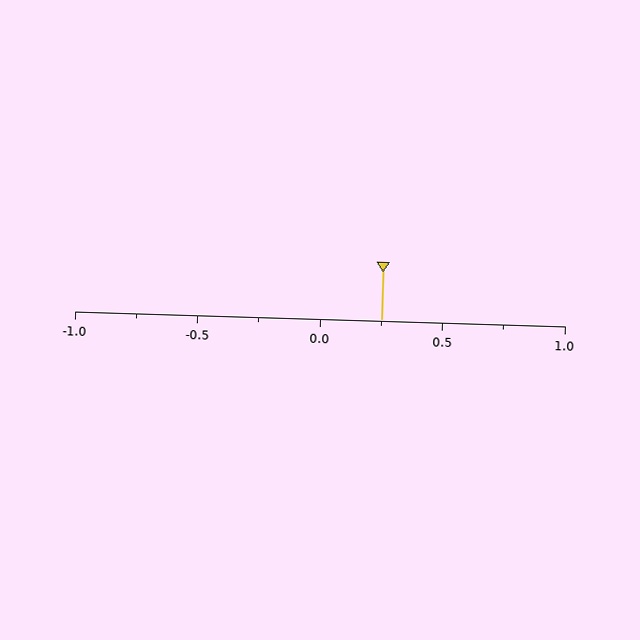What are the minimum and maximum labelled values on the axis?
The axis runs from -1.0 to 1.0.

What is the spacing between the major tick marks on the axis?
The major ticks are spaced 0.5 apart.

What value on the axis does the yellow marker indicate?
The marker indicates approximately 0.25.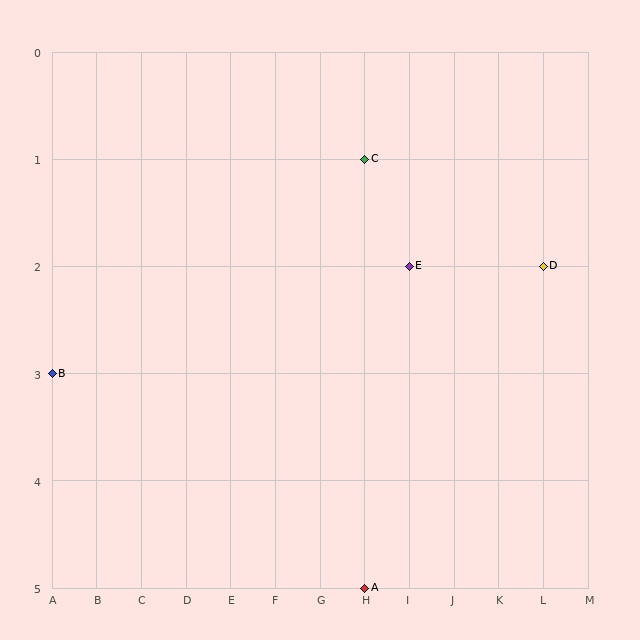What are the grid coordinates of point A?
Point A is at grid coordinates (H, 5).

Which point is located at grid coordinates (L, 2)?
Point D is at (L, 2).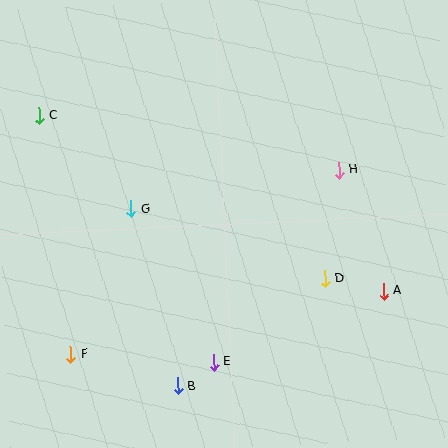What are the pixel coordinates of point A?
Point A is at (383, 291).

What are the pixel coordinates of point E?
Point E is at (214, 362).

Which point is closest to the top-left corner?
Point C is closest to the top-left corner.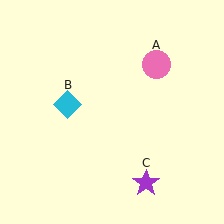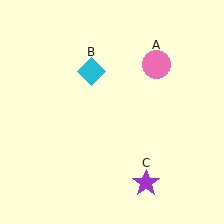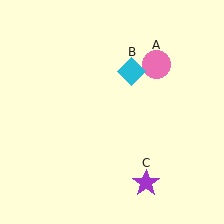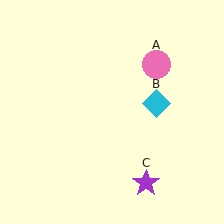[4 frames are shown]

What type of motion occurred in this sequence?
The cyan diamond (object B) rotated clockwise around the center of the scene.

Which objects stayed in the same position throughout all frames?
Pink circle (object A) and purple star (object C) remained stationary.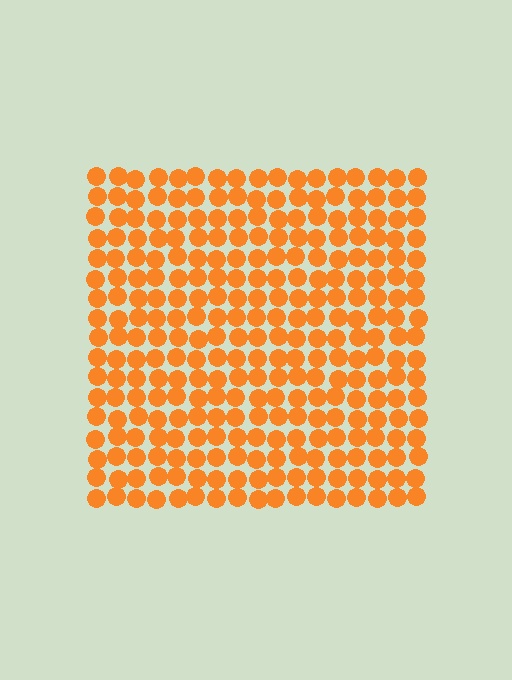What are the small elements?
The small elements are circles.